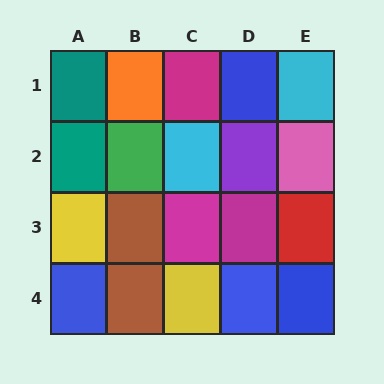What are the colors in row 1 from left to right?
Teal, orange, magenta, blue, cyan.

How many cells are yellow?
2 cells are yellow.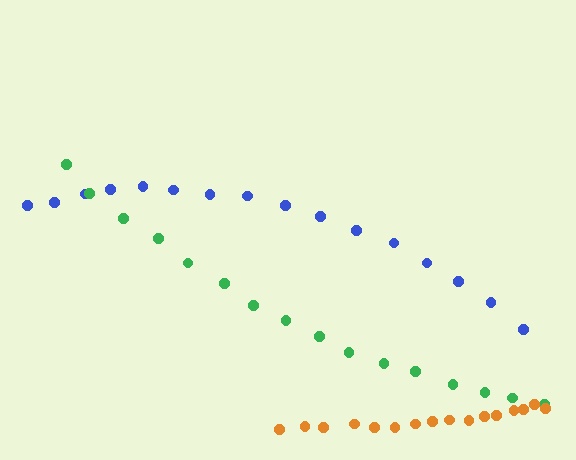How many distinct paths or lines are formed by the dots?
There are 3 distinct paths.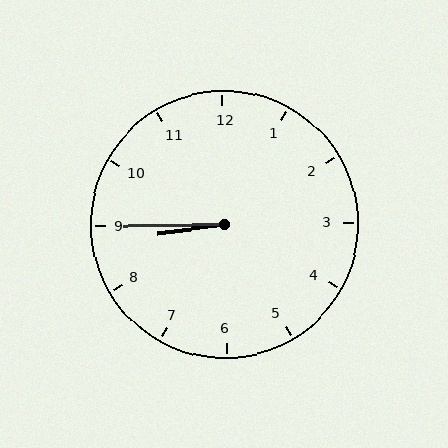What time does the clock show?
8:45.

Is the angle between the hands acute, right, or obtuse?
It is acute.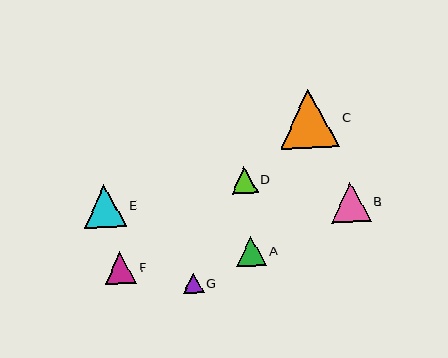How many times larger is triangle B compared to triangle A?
Triangle B is approximately 1.3 times the size of triangle A.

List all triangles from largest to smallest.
From largest to smallest: C, E, B, F, A, D, G.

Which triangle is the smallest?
Triangle G is the smallest with a size of approximately 20 pixels.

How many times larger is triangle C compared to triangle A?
Triangle C is approximately 2.0 times the size of triangle A.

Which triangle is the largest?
Triangle C is the largest with a size of approximately 59 pixels.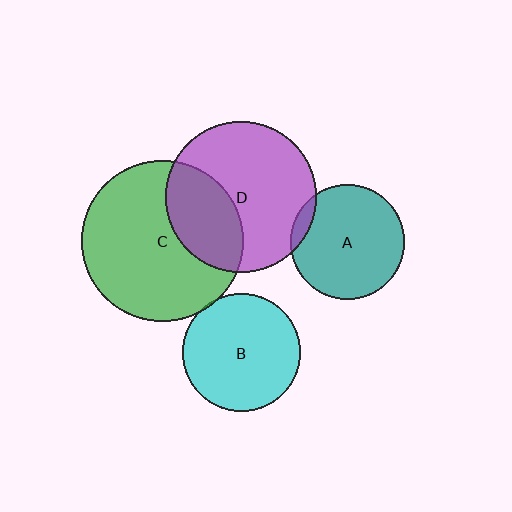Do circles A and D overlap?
Yes.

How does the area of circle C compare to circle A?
Approximately 2.0 times.